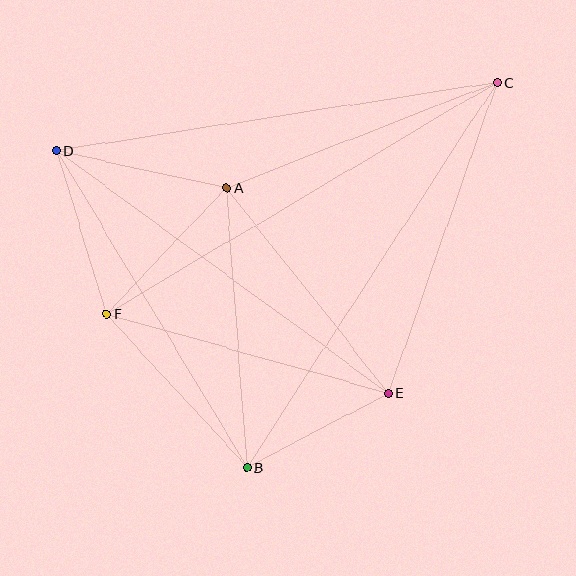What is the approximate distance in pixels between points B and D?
The distance between B and D is approximately 370 pixels.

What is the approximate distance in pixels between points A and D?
The distance between A and D is approximately 174 pixels.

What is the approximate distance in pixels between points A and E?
The distance between A and E is approximately 261 pixels.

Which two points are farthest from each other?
Points B and C are farthest from each other.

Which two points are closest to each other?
Points B and E are closest to each other.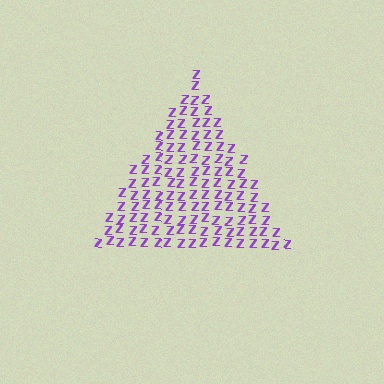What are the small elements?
The small elements are letter Z's.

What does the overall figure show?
The overall figure shows a triangle.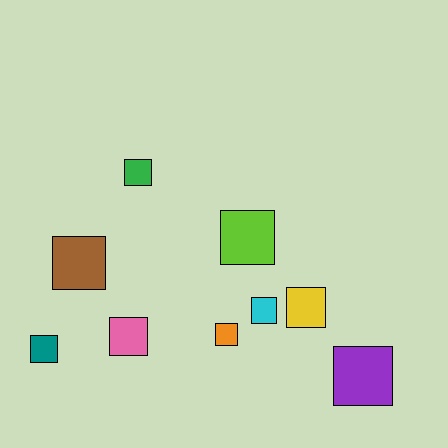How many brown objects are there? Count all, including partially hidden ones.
There is 1 brown object.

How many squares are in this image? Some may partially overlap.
There are 9 squares.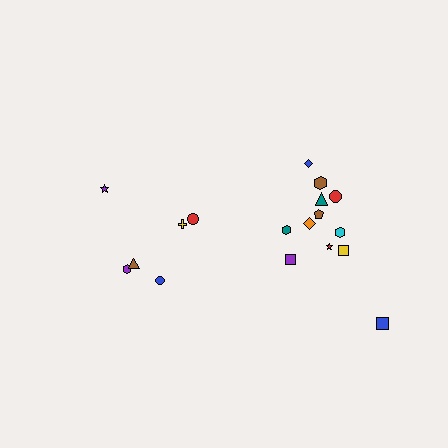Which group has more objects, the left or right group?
The right group.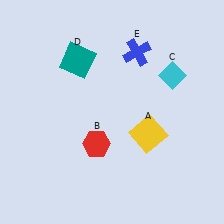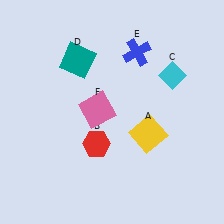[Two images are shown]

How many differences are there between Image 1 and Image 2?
There is 1 difference between the two images.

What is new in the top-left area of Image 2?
A pink square (F) was added in the top-left area of Image 2.